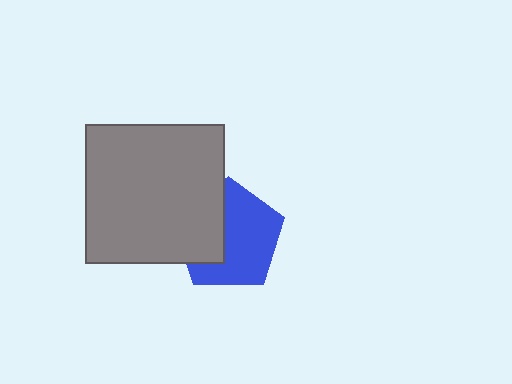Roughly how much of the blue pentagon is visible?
About half of it is visible (roughly 63%).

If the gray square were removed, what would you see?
You would see the complete blue pentagon.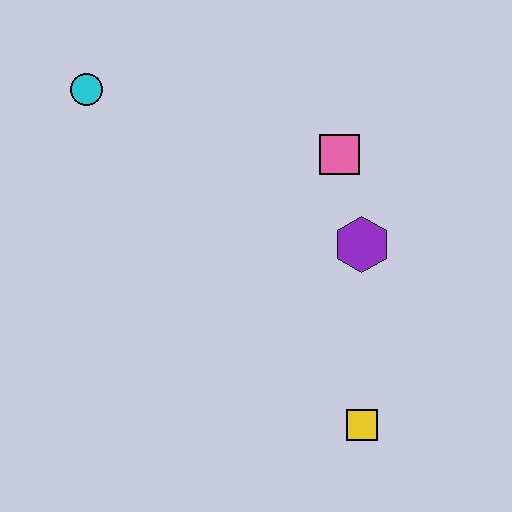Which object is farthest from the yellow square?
The cyan circle is farthest from the yellow square.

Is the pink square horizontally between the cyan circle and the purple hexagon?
Yes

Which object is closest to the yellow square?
The purple hexagon is closest to the yellow square.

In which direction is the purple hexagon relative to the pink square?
The purple hexagon is below the pink square.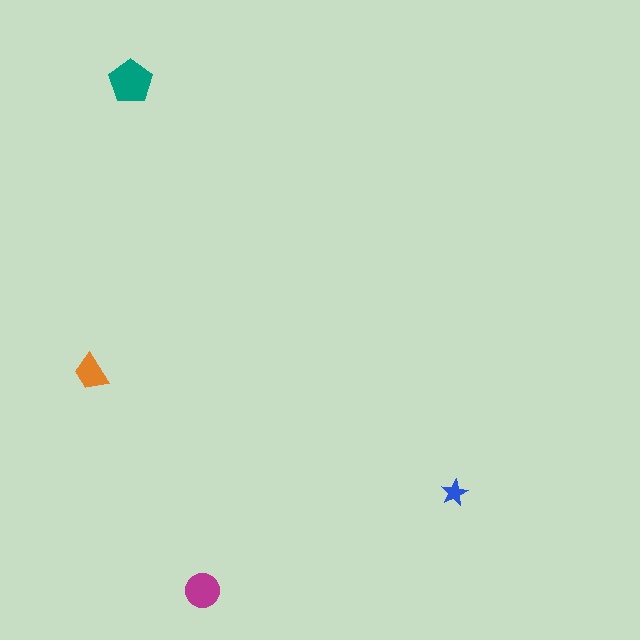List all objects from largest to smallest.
The teal pentagon, the magenta circle, the orange trapezoid, the blue star.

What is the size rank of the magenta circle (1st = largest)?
2nd.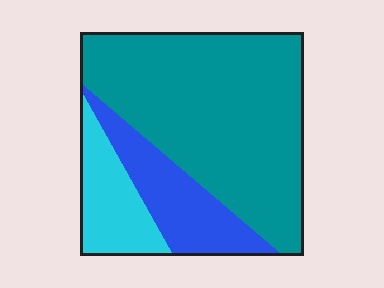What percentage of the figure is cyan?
Cyan takes up about one sixth (1/6) of the figure.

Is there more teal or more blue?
Teal.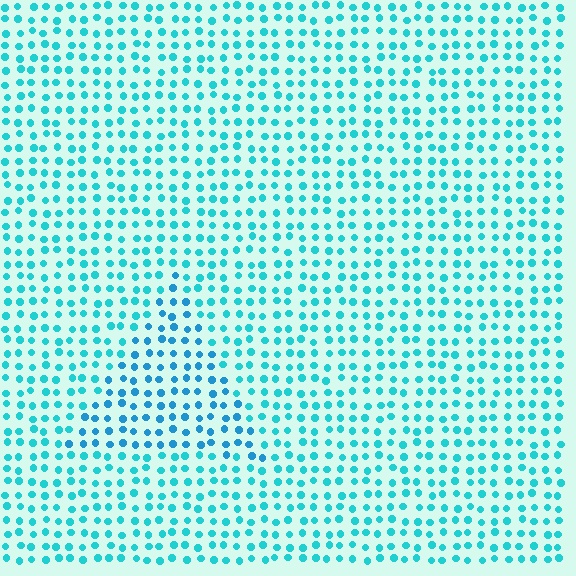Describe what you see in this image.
The image is filled with small cyan elements in a uniform arrangement. A triangle-shaped region is visible where the elements are tinted to a slightly different hue, forming a subtle color boundary.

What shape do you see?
I see a triangle.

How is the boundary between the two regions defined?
The boundary is defined purely by a slight shift in hue (about 20 degrees). Spacing, size, and orientation are identical on both sides.